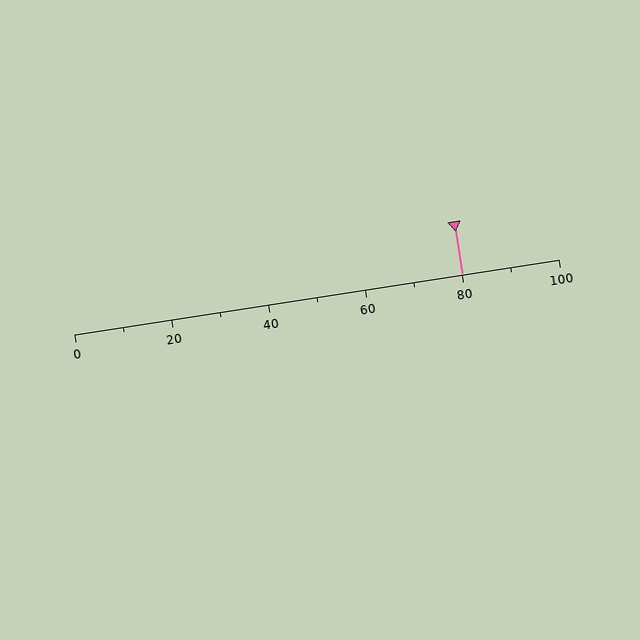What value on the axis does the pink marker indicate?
The marker indicates approximately 80.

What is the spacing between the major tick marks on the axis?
The major ticks are spaced 20 apart.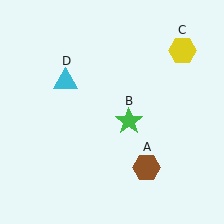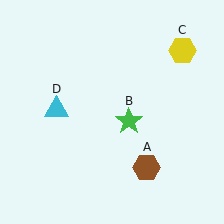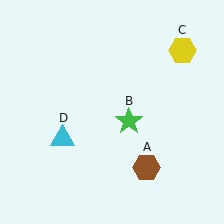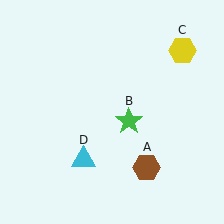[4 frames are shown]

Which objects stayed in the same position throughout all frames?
Brown hexagon (object A) and green star (object B) and yellow hexagon (object C) remained stationary.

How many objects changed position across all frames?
1 object changed position: cyan triangle (object D).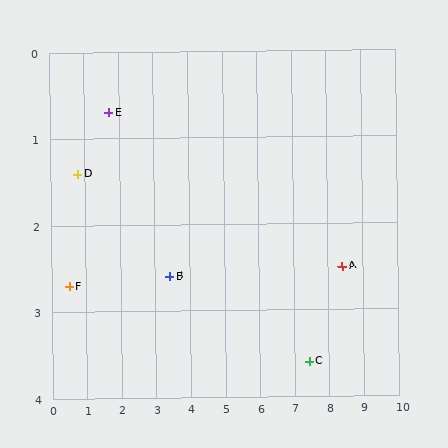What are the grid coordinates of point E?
Point E is at approximately (1.7, 0.7).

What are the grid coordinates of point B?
Point B is at approximately (3.4, 2.6).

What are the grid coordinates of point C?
Point C is at approximately (7.4, 3.6).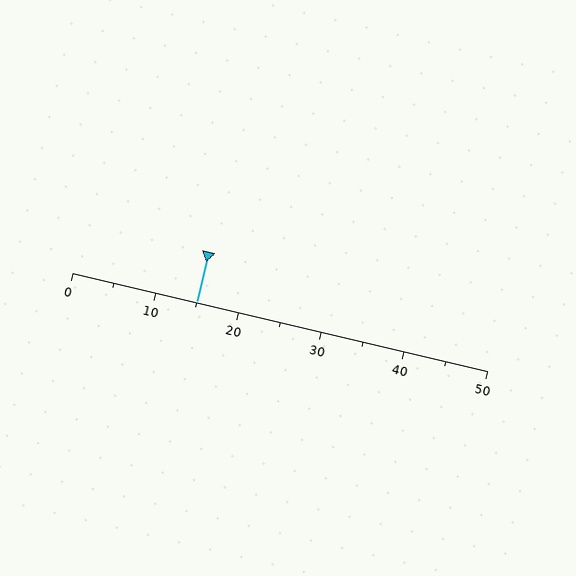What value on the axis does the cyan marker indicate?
The marker indicates approximately 15.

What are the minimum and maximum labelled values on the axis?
The axis runs from 0 to 50.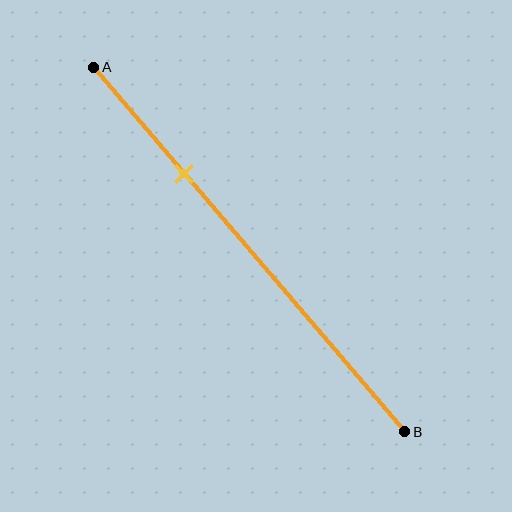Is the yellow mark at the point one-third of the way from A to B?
No, the mark is at about 30% from A, not at the 33% one-third point.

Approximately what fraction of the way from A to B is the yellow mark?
The yellow mark is approximately 30% of the way from A to B.